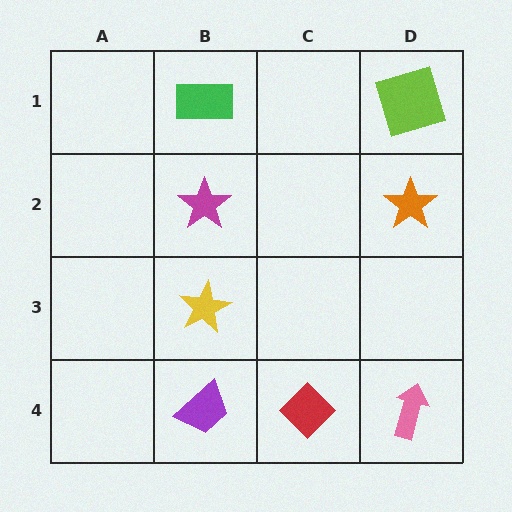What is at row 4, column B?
A purple trapezoid.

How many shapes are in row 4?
3 shapes.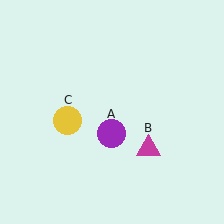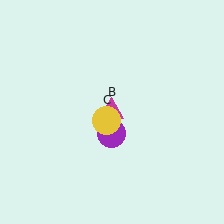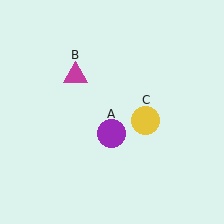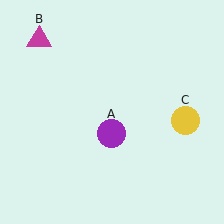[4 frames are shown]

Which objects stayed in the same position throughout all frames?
Purple circle (object A) remained stationary.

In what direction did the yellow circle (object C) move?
The yellow circle (object C) moved right.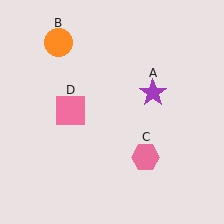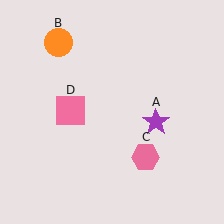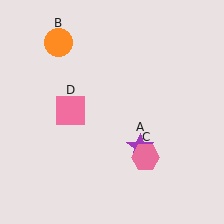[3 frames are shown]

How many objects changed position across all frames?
1 object changed position: purple star (object A).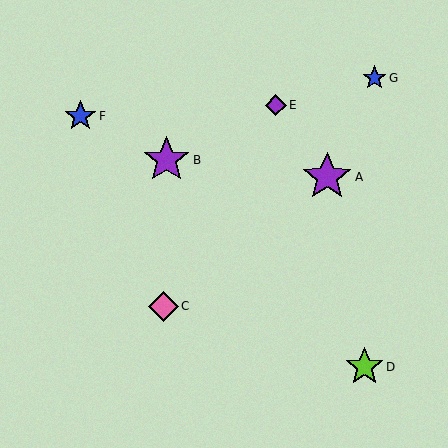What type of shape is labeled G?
Shape G is a blue star.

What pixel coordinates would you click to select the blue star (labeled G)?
Click at (375, 78) to select the blue star G.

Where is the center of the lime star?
The center of the lime star is at (364, 367).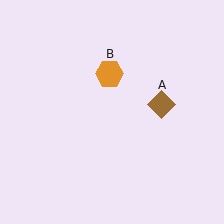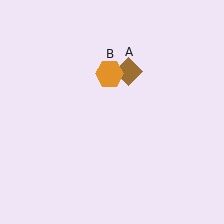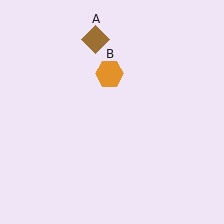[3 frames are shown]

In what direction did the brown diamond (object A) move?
The brown diamond (object A) moved up and to the left.